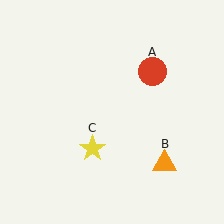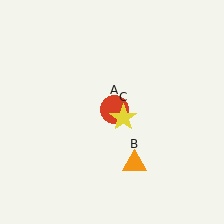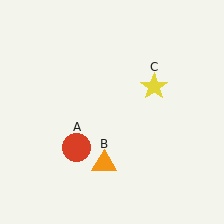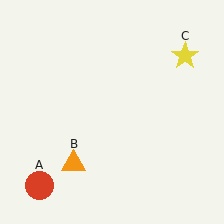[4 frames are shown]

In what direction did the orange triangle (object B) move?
The orange triangle (object B) moved left.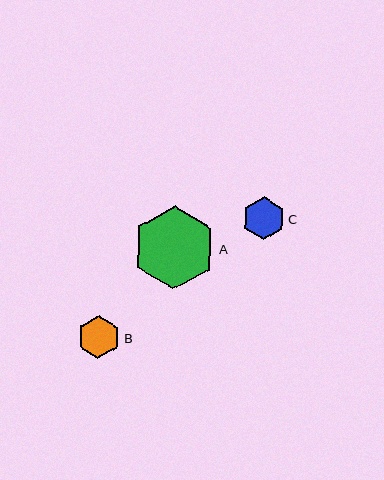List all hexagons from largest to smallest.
From largest to smallest: A, B, C.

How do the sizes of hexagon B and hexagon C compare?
Hexagon B and hexagon C are approximately the same size.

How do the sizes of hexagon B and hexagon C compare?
Hexagon B and hexagon C are approximately the same size.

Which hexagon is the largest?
Hexagon A is the largest with a size of approximately 83 pixels.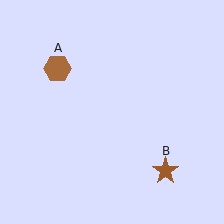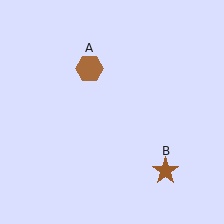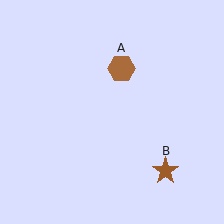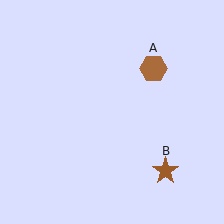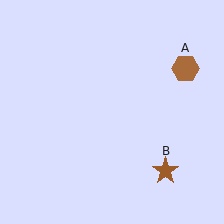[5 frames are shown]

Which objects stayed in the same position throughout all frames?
Brown star (object B) remained stationary.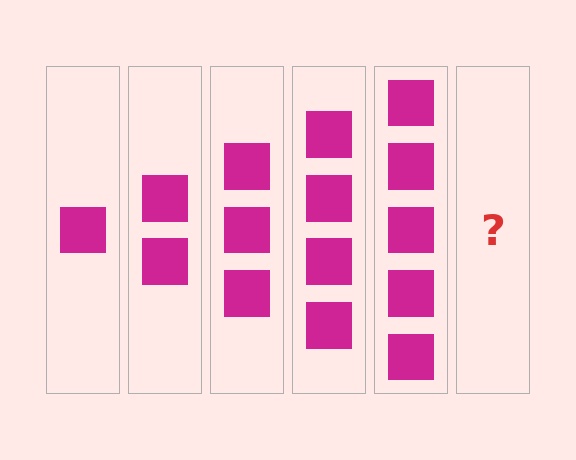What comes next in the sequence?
The next element should be 6 squares.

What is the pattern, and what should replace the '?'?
The pattern is that each step adds one more square. The '?' should be 6 squares.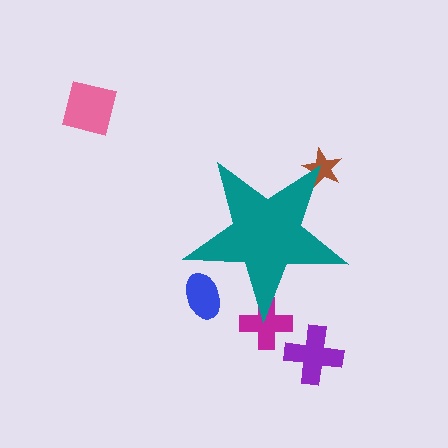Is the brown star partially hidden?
Yes, the brown star is partially hidden behind the teal star.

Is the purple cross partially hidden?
No, the purple cross is fully visible.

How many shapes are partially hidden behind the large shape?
3 shapes are partially hidden.